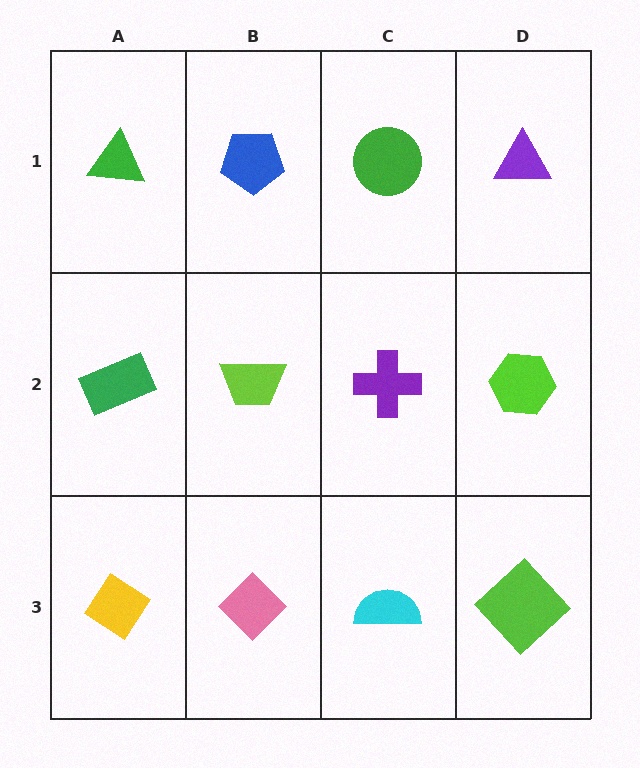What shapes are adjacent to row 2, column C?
A green circle (row 1, column C), a cyan semicircle (row 3, column C), a lime trapezoid (row 2, column B), a lime hexagon (row 2, column D).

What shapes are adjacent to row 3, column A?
A green rectangle (row 2, column A), a pink diamond (row 3, column B).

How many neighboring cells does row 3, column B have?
3.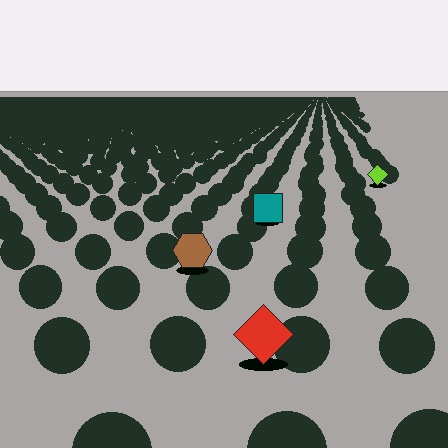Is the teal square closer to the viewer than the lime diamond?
Yes. The teal square is closer — you can tell from the texture gradient: the ground texture is coarser near it.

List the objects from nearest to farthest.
From nearest to farthest: the red diamond, the brown hexagon, the teal square, the lime diamond.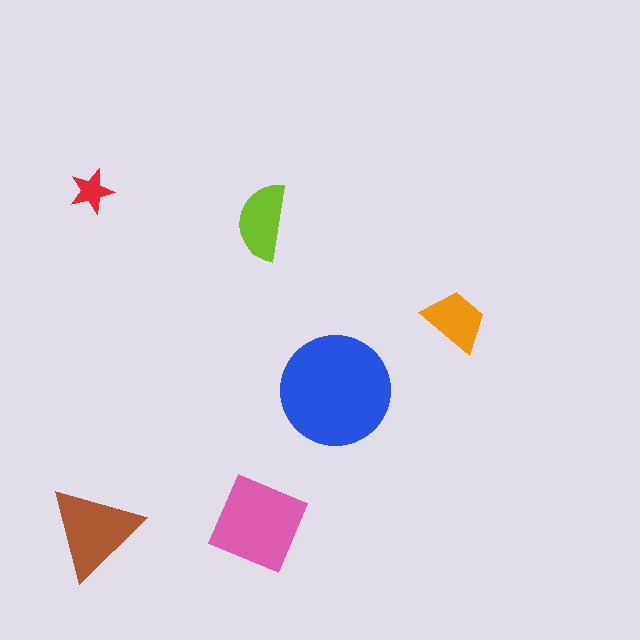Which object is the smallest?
The red star.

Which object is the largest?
The blue circle.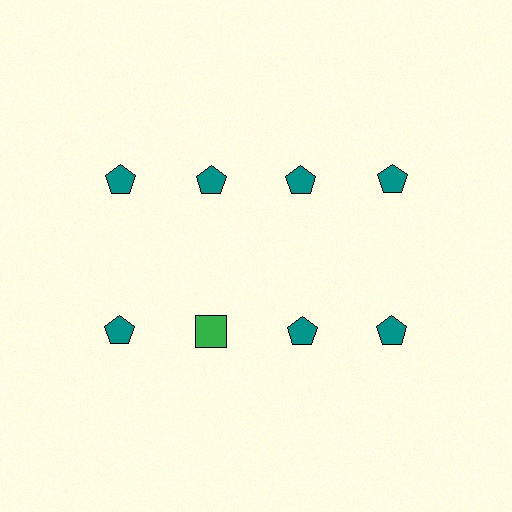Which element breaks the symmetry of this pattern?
The green square in the second row, second from left column breaks the symmetry. All other shapes are teal pentagons.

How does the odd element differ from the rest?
It differs in both color (green instead of teal) and shape (square instead of pentagon).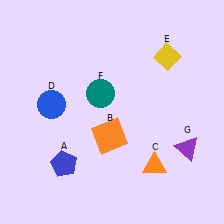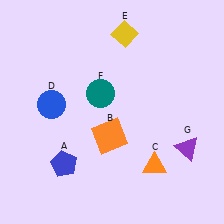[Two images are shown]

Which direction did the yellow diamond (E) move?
The yellow diamond (E) moved left.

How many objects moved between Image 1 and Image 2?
1 object moved between the two images.